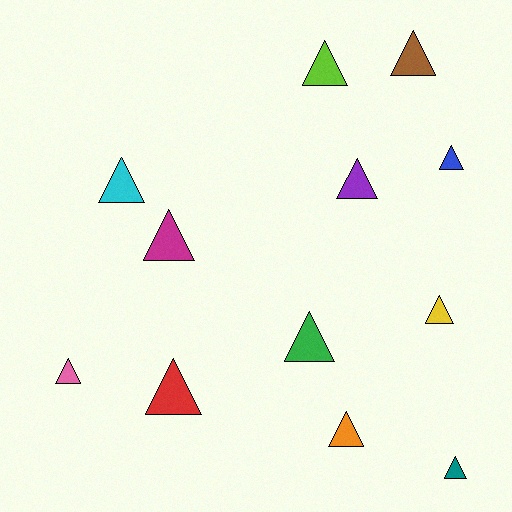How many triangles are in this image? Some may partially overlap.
There are 12 triangles.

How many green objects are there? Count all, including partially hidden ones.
There is 1 green object.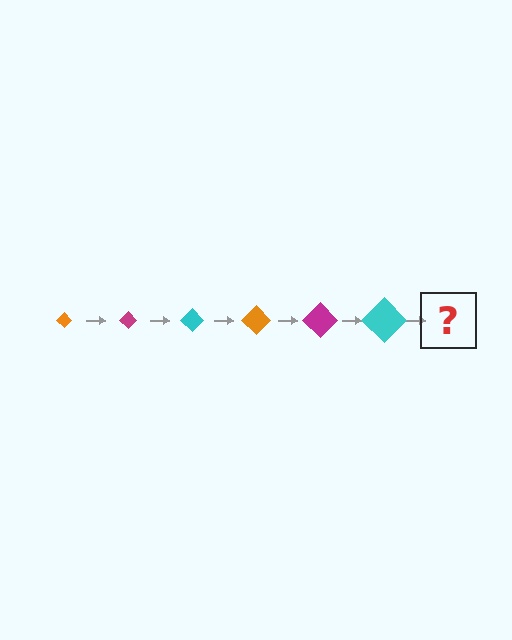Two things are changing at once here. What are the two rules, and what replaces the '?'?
The two rules are that the diamond grows larger each step and the color cycles through orange, magenta, and cyan. The '?' should be an orange diamond, larger than the previous one.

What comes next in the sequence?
The next element should be an orange diamond, larger than the previous one.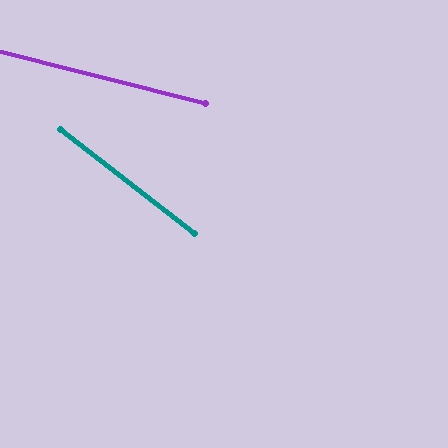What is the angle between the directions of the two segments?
Approximately 24 degrees.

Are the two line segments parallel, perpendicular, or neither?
Neither parallel nor perpendicular — they differ by about 24°.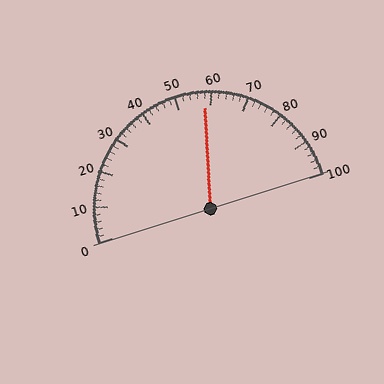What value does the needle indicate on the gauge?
The needle indicates approximately 58.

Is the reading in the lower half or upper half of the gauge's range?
The reading is in the upper half of the range (0 to 100).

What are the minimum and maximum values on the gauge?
The gauge ranges from 0 to 100.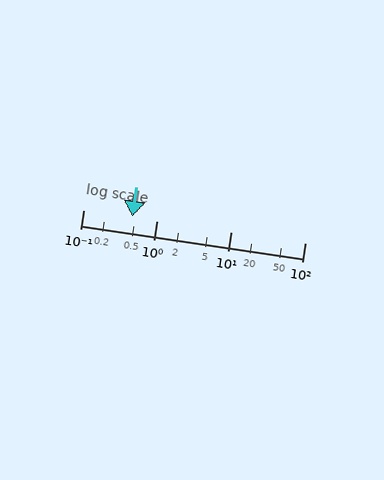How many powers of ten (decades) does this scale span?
The scale spans 3 decades, from 0.1 to 100.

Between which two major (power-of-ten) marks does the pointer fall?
The pointer is between 0.1 and 1.